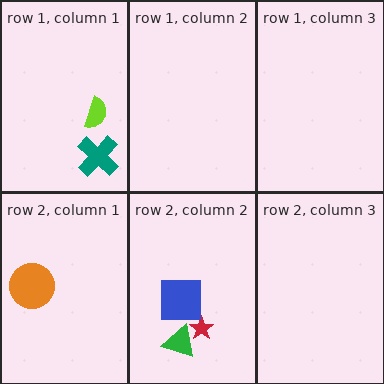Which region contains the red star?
The row 2, column 2 region.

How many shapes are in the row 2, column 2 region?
3.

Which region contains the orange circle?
The row 2, column 1 region.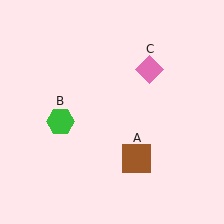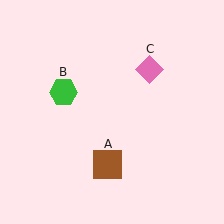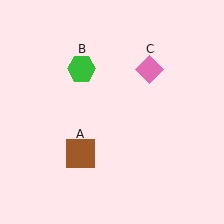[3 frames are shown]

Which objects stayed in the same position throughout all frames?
Pink diamond (object C) remained stationary.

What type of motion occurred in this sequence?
The brown square (object A), green hexagon (object B) rotated clockwise around the center of the scene.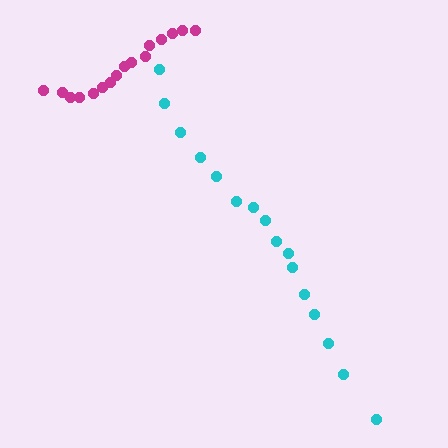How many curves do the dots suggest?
There are 2 distinct paths.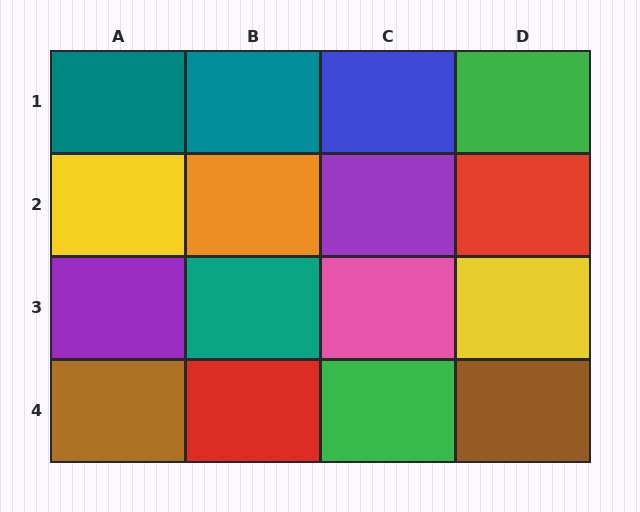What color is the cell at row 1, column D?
Green.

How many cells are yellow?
2 cells are yellow.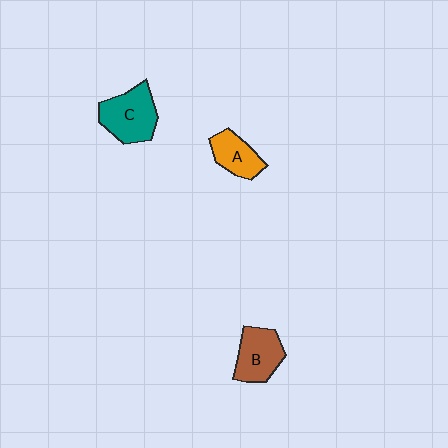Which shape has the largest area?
Shape C (teal).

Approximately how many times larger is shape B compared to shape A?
Approximately 1.3 times.